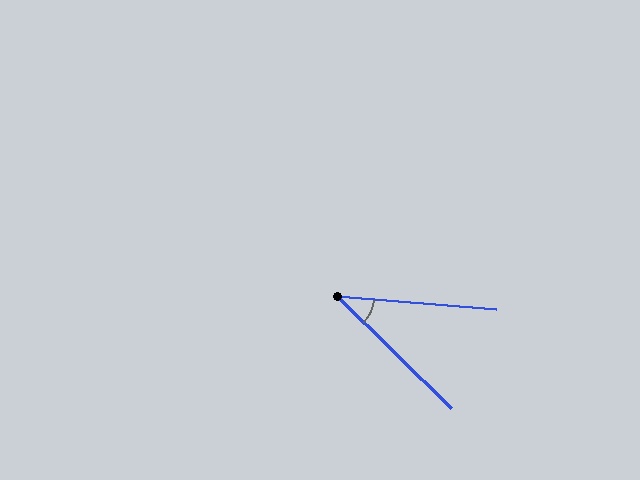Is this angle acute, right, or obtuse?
It is acute.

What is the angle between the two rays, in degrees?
Approximately 40 degrees.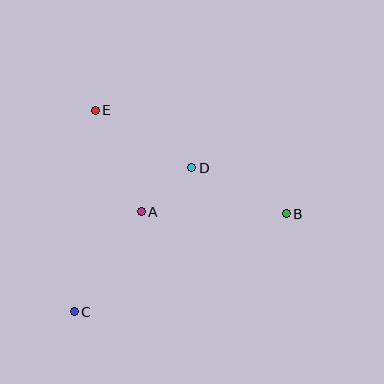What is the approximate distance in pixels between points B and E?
The distance between B and E is approximately 217 pixels.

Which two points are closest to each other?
Points A and D are closest to each other.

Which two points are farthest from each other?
Points B and C are farthest from each other.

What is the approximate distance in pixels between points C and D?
The distance between C and D is approximately 186 pixels.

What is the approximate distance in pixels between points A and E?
The distance between A and E is approximately 111 pixels.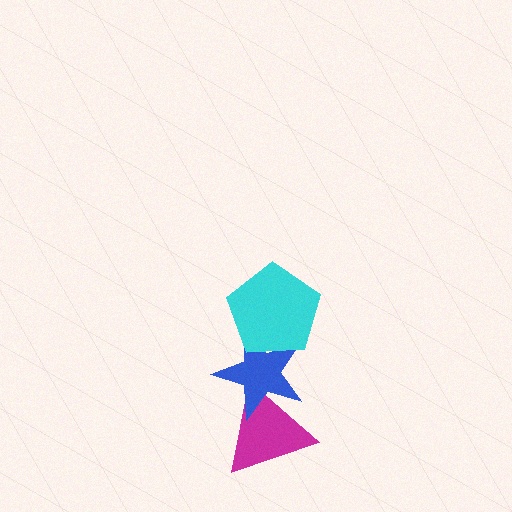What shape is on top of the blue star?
The cyan pentagon is on top of the blue star.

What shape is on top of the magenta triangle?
The blue star is on top of the magenta triangle.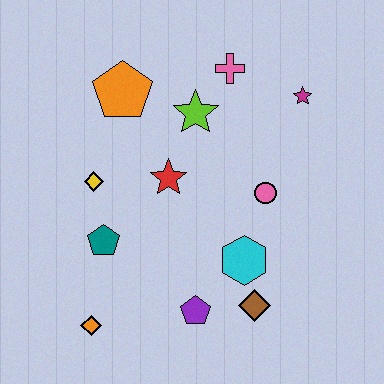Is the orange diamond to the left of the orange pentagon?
Yes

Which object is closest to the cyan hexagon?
The brown diamond is closest to the cyan hexagon.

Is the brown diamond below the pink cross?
Yes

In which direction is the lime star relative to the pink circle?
The lime star is above the pink circle.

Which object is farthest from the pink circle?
The orange diamond is farthest from the pink circle.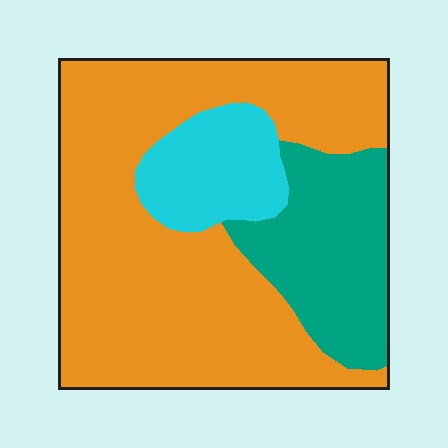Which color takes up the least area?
Cyan, at roughly 15%.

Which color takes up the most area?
Orange, at roughly 65%.